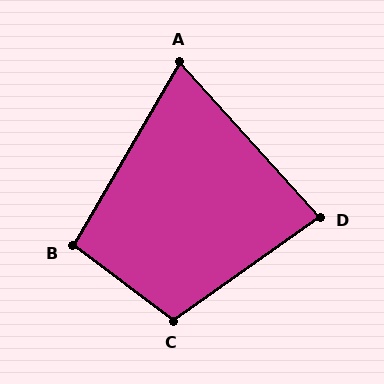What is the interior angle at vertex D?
Approximately 83 degrees (acute).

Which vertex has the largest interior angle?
C, at approximately 108 degrees.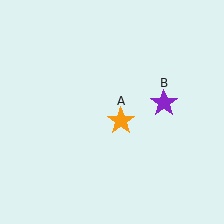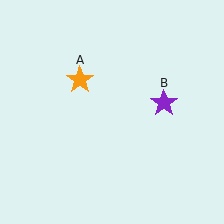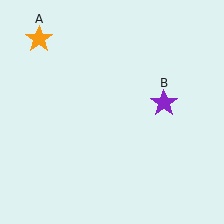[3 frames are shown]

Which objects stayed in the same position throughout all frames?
Purple star (object B) remained stationary.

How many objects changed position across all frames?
1 object changed position: orange star (object A).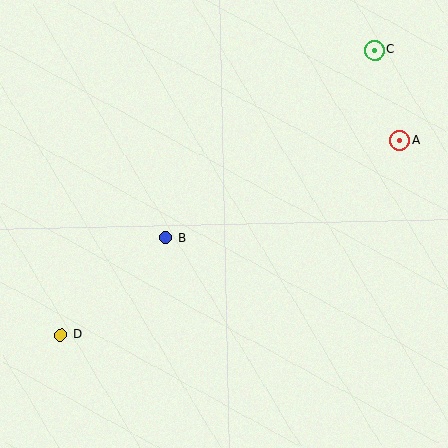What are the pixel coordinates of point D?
Point D is at (61, 335).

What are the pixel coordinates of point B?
Point B is at (166, 238).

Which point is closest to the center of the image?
Point B at (166, 238) is closest to the center.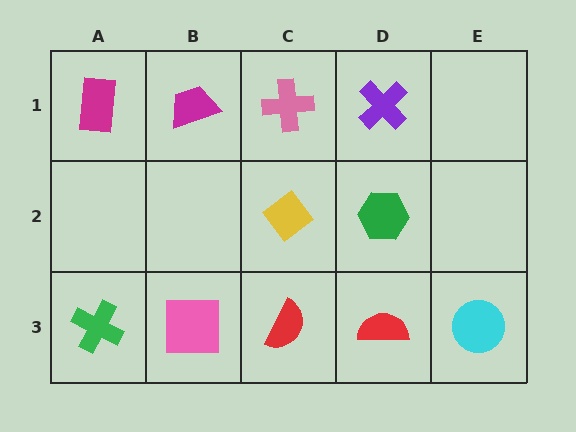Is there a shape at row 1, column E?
No, that cell is empty.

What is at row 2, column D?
A green hexagon.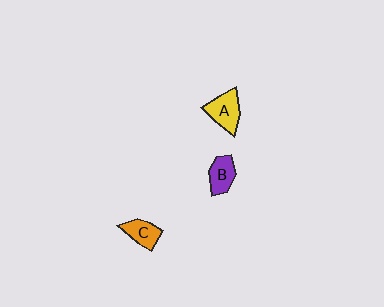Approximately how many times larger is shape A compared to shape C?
Approximately 1.3 times.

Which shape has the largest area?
Shape A (yellow).